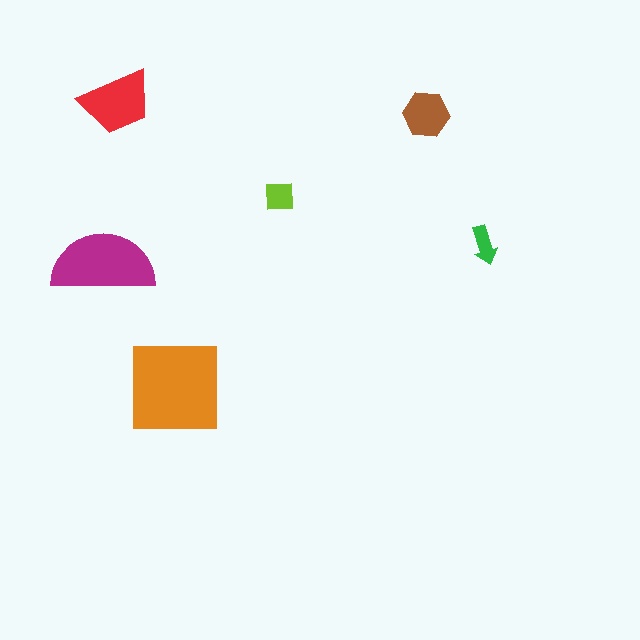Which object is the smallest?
The green arrow.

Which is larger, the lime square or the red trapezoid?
The red trapezoid.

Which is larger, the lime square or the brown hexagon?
The brown hexagon.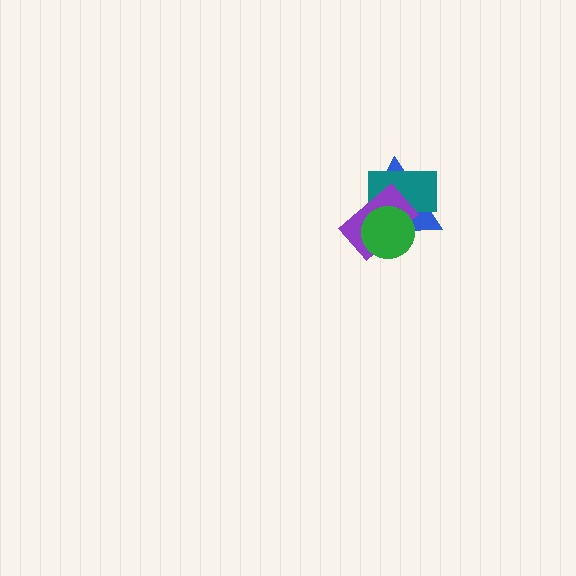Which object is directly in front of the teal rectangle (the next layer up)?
The purple rectangle is directly in front of the teal rectangle.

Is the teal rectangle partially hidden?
Yes, it is partially covered by another shape.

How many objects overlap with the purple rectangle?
3 objects overlap with the purple rectangle.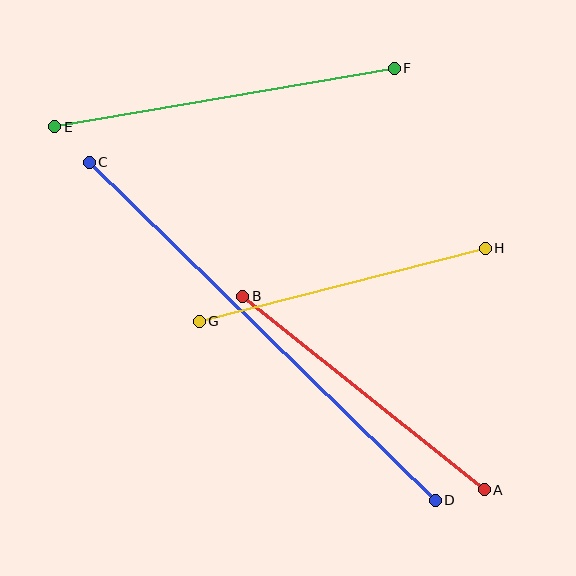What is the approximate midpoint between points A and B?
The midpoint is at approximately (363, 393) pixels.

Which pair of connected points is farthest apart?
Points C and D are farthest apart.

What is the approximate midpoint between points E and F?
The midpoint is at approximately (225, 97) pixels.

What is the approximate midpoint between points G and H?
The midpoint is at approximately (342, 285) pixels.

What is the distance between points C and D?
The distance is approximately 484 pixels.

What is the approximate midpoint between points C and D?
The midpoint is at approximately (262, 331) pixels.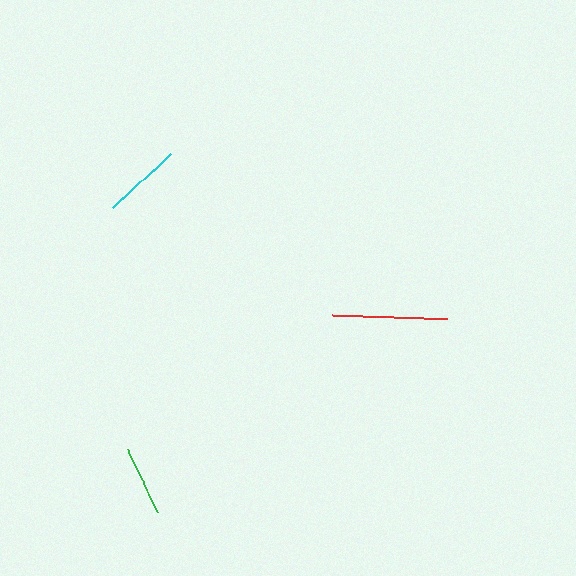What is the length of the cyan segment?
The cyan segment is approximately 80 pixels long.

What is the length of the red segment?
The red segment is approximately 115 pixels long.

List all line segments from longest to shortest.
From longest to shortest: red, cyan, green.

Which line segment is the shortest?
The green line is the shortest at approximately 70 pixels.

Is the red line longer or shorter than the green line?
The red line is longer than the green line.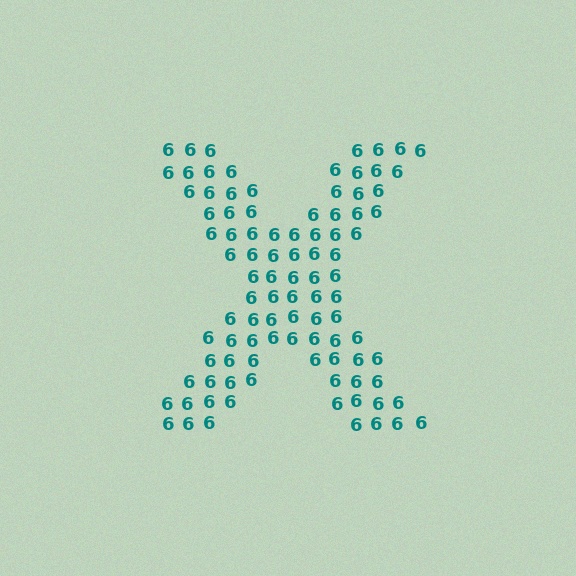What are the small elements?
The small elements are digit 6's.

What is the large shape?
The large shape is the letter X.